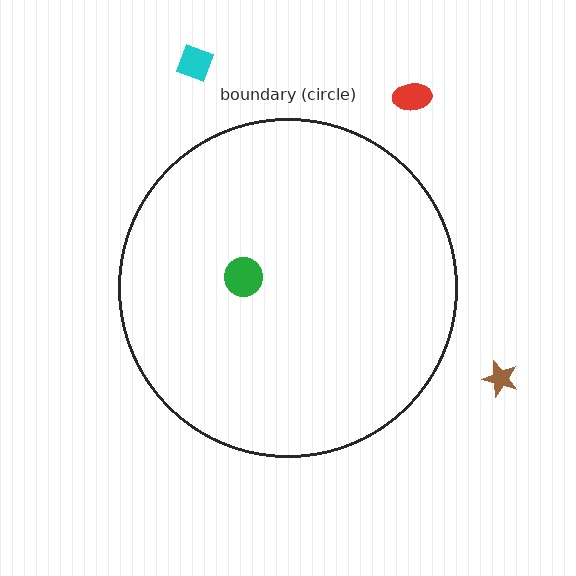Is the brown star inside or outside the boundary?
Outside.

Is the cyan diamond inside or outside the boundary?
Outside.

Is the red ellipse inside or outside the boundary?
Outside.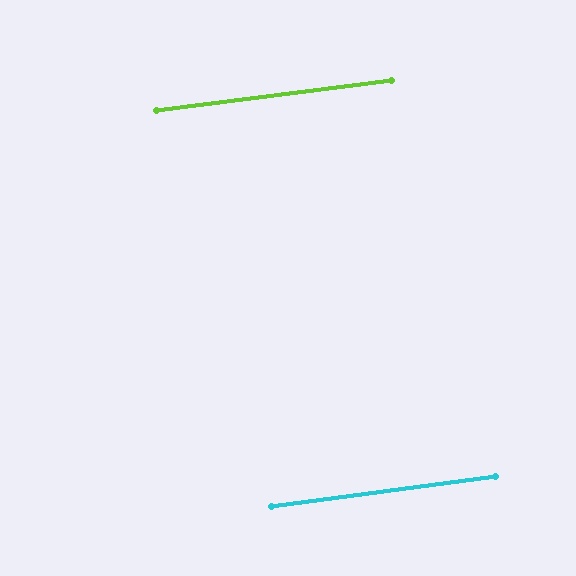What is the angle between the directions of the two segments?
Approximately 0 degrees.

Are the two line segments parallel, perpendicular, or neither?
Parallel — their directions differ by only 0.4°.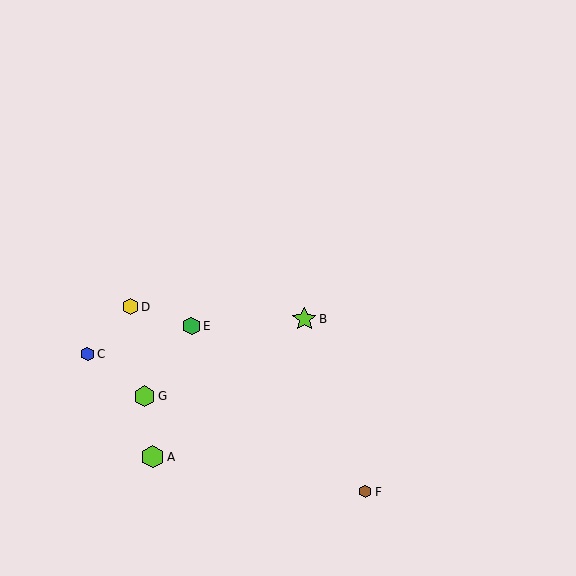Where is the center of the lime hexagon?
The center of the lime hexagon is at (153, 457).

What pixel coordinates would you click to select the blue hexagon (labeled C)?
Click at (87, 354) to select the blue hexagon C.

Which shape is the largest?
The lime star (labeled B) is the largest.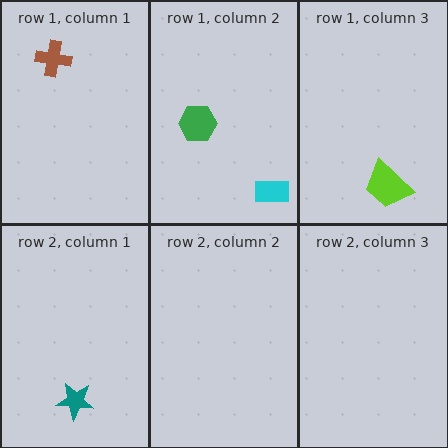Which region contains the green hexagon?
The row 1, column 2 region.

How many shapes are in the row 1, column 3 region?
1.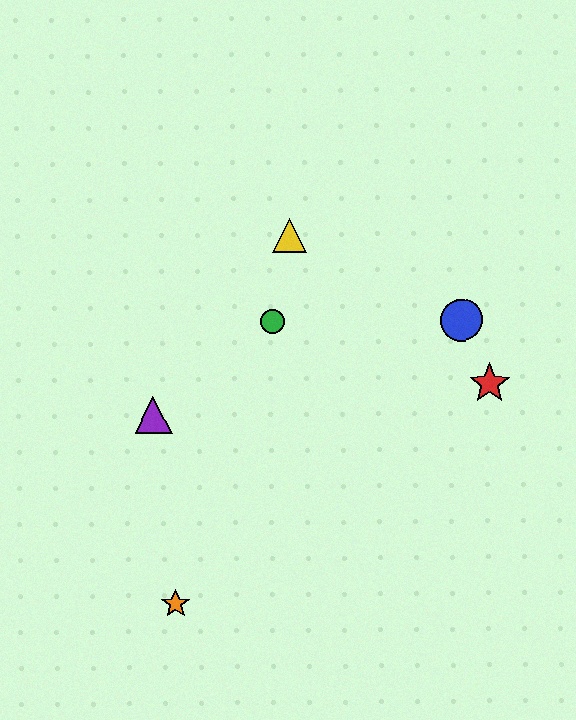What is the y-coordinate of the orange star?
The orange star is at y≈604.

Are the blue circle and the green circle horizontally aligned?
Yes, both are at y≈320.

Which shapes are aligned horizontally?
The blue circle, the green circle are aligned horizontally.